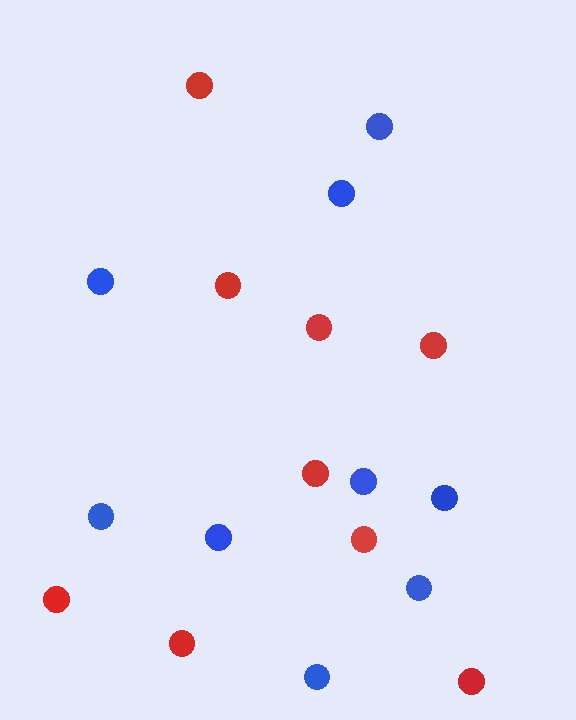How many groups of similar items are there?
There are 2 groups: one group of blue circles (9) and one group of red circles (9).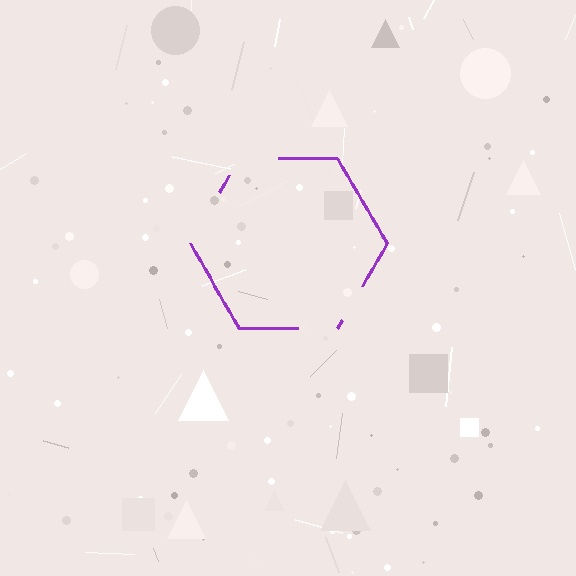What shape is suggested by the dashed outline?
The dashed outline suggests a hexagon.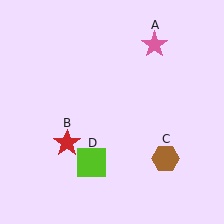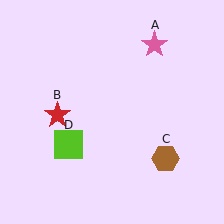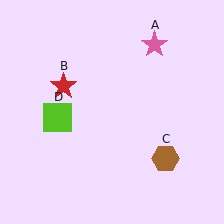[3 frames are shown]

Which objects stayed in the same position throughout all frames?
Pink star (object A) and brown hexagon (object C) remained stationary.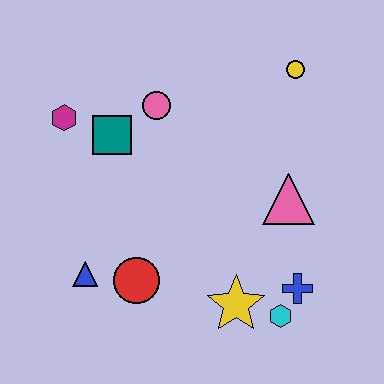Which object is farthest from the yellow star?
The magenta hexagon is farthest from the yellow star.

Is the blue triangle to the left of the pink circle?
Yes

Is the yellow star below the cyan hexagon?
No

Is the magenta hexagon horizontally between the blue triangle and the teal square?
No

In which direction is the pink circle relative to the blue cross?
The pink circle is above the blue cross.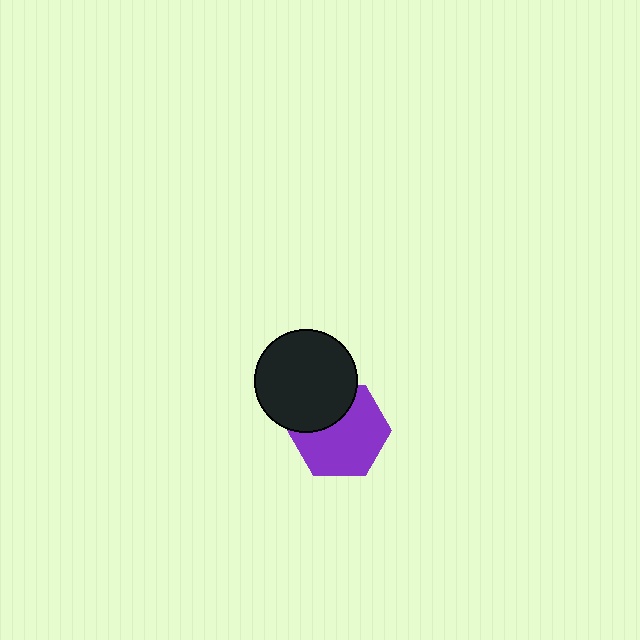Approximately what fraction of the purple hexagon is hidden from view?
Roughly 31% of the purple hexagon is hidden behind the black circle.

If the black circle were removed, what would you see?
You would see the complete purple hexagon.